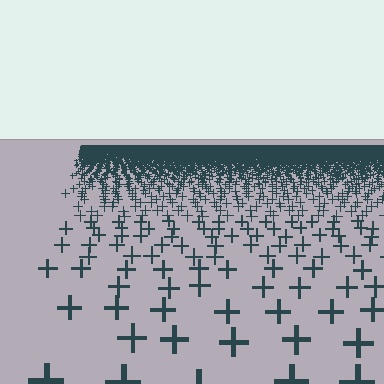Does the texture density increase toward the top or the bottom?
Density increases toward the top.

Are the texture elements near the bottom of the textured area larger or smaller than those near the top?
Larger. Near the bottom, elements are closer to the viewer and appear at a bigger on-screen size.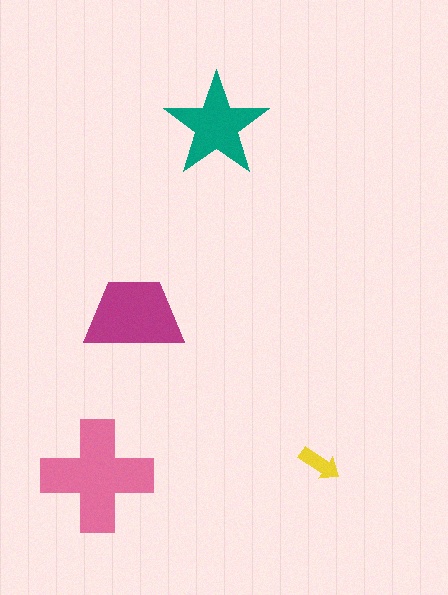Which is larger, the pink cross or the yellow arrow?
The pink cross.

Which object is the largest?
The pink cross.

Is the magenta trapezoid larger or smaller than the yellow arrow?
Larger.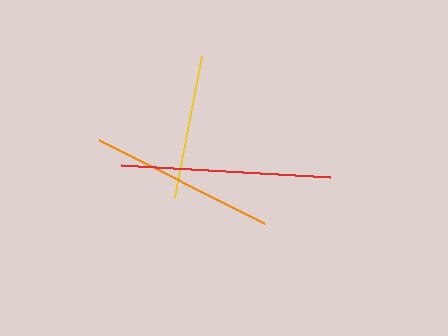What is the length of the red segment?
The red segment is approximately 209 pixels long.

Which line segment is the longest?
The red line is the longest at approximately 209 pixels.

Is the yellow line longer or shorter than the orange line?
The orange line is longer than the yellow line.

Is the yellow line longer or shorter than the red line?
The red line is longer than the yellow line.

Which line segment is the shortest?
The yellow line is the shortest at approximately 143 pixels.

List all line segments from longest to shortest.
From longest to shortest: red, orange, yellow.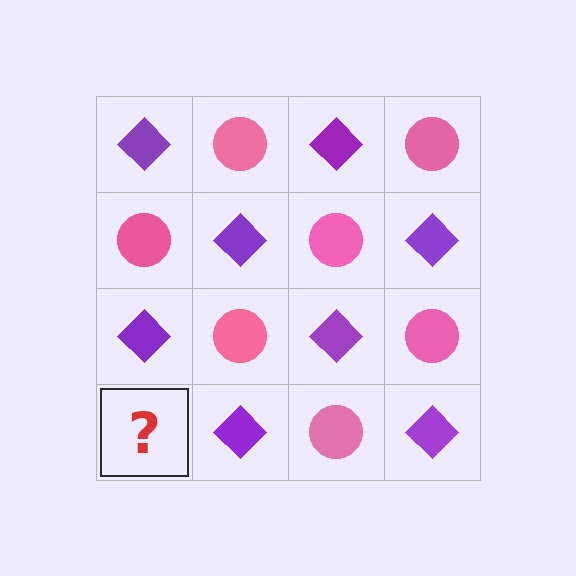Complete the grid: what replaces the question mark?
The question mark should be replaced with a pink circle.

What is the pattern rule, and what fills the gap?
The rule is that it alternates purple diamond and pink circle in a checkerboard pattern. The gap should be filled with a pink circle.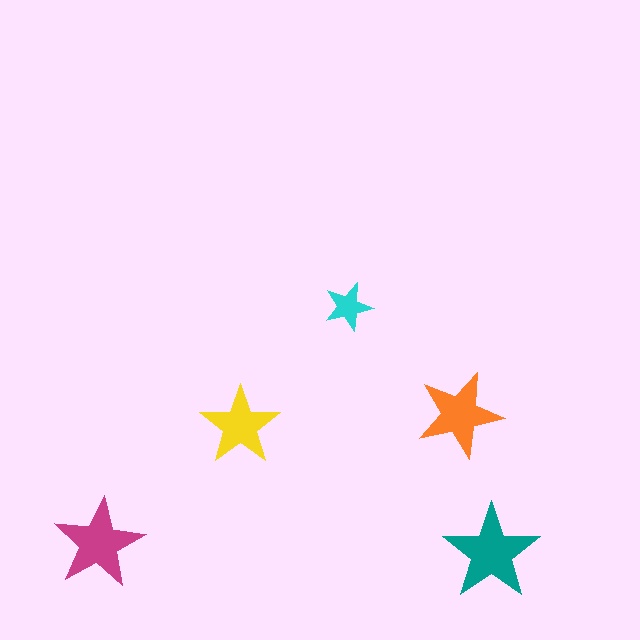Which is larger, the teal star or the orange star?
The teal one.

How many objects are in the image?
There are 5 objects in the image.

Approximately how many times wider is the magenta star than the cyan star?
About 2 times wider.